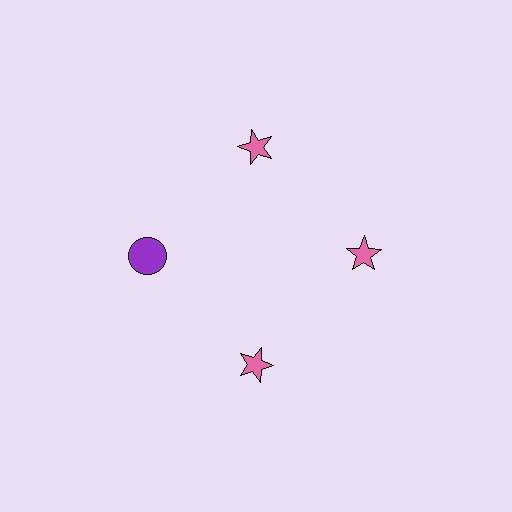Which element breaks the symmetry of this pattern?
The purple circle at roughly the 9 o'clock position breaks the symmetry. All other shapes are pink stars.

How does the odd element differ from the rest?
It differs in both color (purple instead of pink) and shape (circle instead of star).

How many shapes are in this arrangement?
There are 4 shapes arranged in a ring pattern.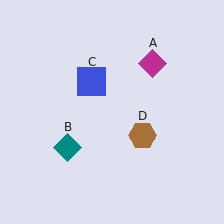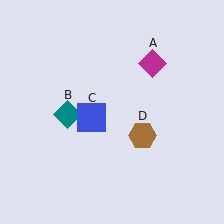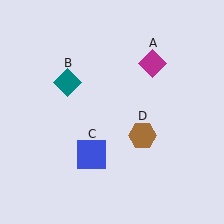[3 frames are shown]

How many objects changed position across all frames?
2 objects changed position: teal diamond (object B), blue square (object C).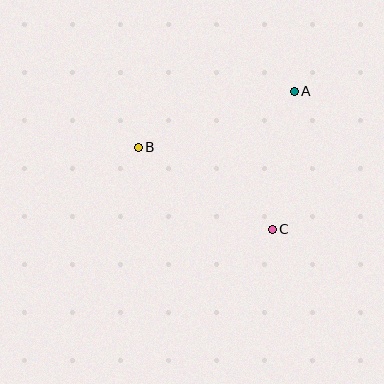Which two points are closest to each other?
Points A and C are closest to each other.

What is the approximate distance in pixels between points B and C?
The distance between B and C is approximately 157 pixels.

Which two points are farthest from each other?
Points A and B are farthest from each other.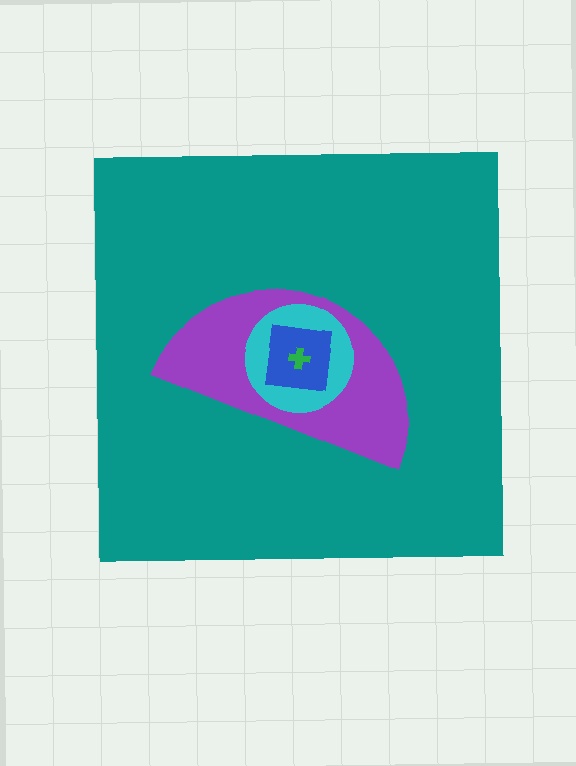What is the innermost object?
The green cross.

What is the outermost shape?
The teal square.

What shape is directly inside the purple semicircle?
The cyan circle.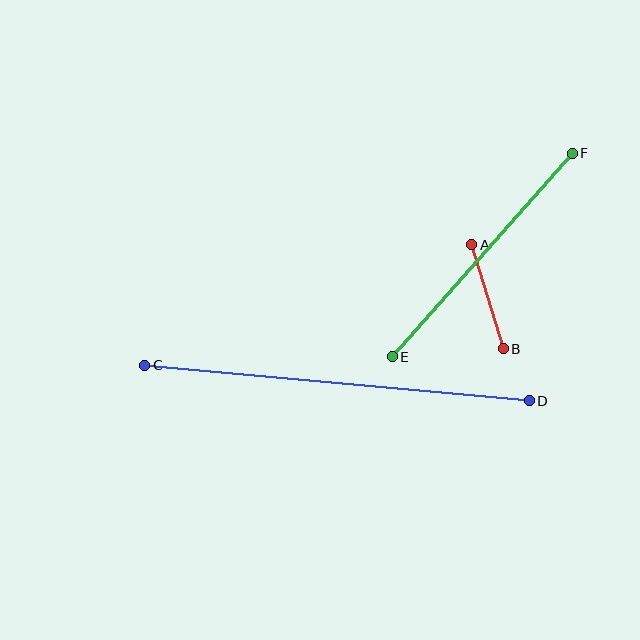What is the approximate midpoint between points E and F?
The midpoint is at approximately (482, 255) pixels.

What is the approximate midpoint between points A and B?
The midpoint is at approximately (487, 297) pixels.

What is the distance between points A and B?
The distance is approximately 109 pixels.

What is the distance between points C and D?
The distance is approximately 386 pixels.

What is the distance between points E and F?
The distance is approximately 272 pixels.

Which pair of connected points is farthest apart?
Points C and D are farthest apart.